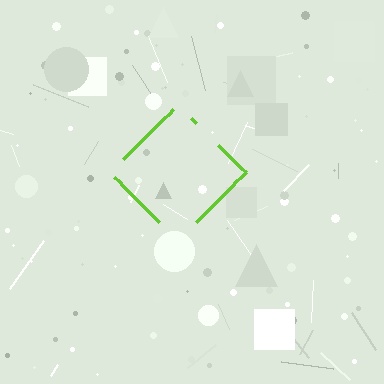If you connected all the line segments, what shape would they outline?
They would outline a diamond.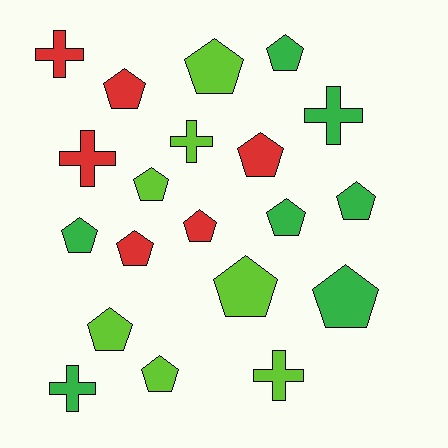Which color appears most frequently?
Green, with 7 objects.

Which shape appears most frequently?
Pentagon, with 14 objects.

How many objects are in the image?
There are 20 objects.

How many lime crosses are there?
There are 2 lime crosses.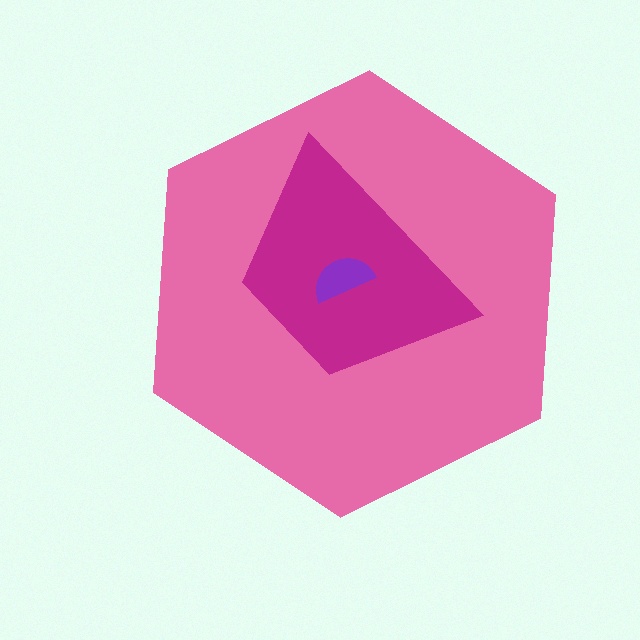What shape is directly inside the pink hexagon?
The magenta trapezoid.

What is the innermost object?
The purple semicircle.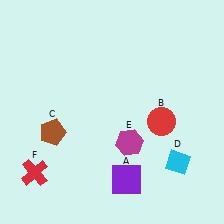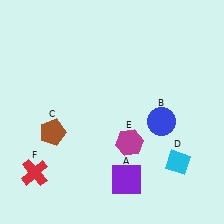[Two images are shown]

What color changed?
The circle (B) changed from red in Image 1 to blue in Image 2.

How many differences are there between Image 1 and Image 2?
There is 1 difference between the two images.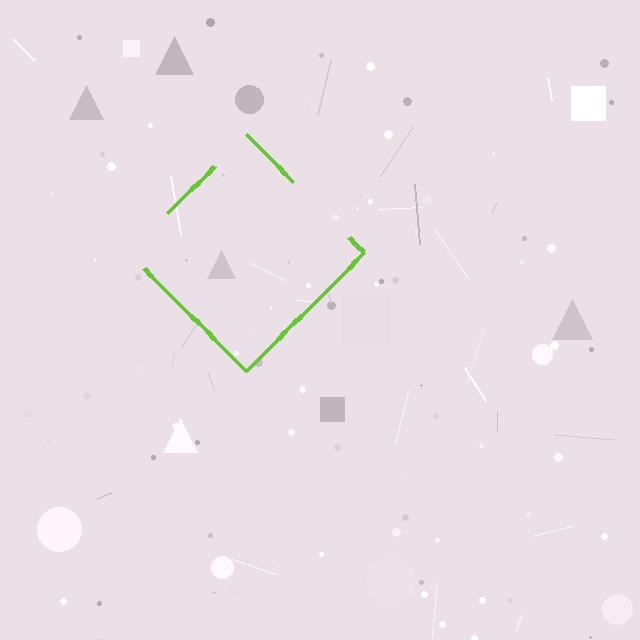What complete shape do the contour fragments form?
The contour fragments form a diamond.